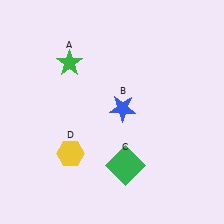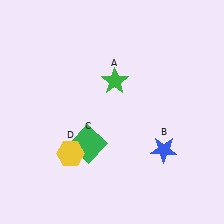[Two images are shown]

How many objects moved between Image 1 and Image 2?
3 objects moved between the two images.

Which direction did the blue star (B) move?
The blue star (B) moved down.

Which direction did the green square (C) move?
The green square (C) moved left.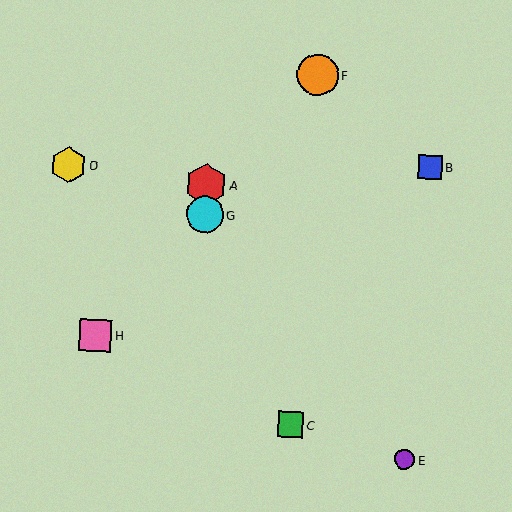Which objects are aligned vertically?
Objects A, G are aligned vertically.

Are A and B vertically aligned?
No, A is at x≈206 and B is at x≈430.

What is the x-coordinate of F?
Object F is at x≈318.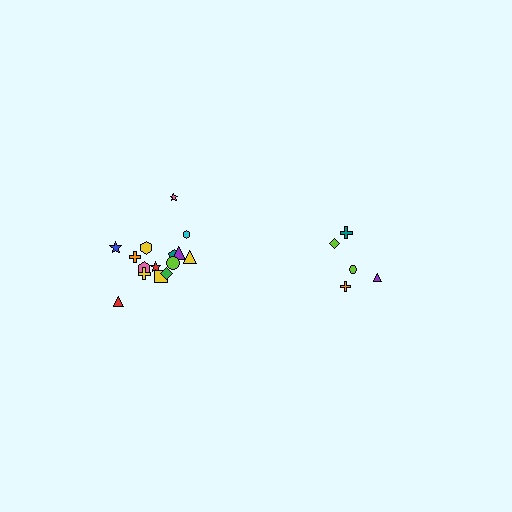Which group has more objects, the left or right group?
The left group.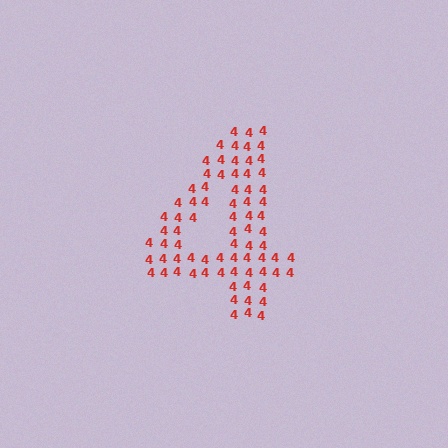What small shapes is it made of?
It is made of small digit 4's.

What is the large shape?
The large shape is the digit 4.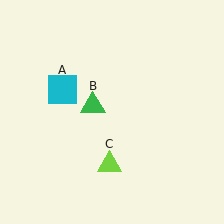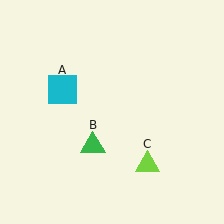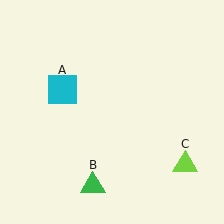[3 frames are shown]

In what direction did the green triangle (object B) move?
The green triangle (object B) moved down.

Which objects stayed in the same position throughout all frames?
Cyan square (object A) remained stationary.